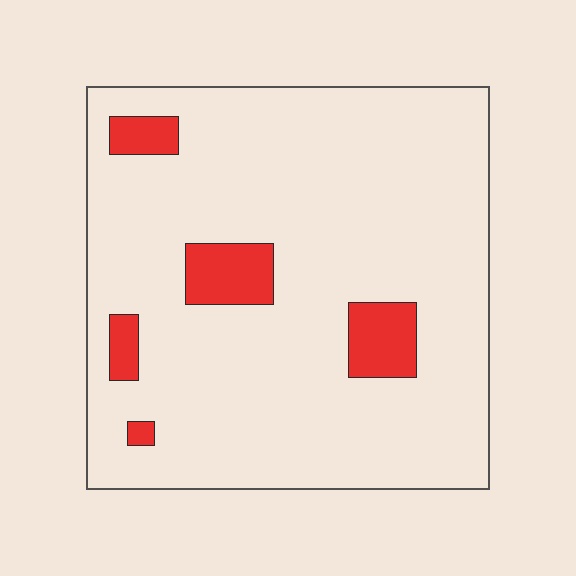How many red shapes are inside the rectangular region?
5.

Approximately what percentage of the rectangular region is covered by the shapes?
Approximately 10%.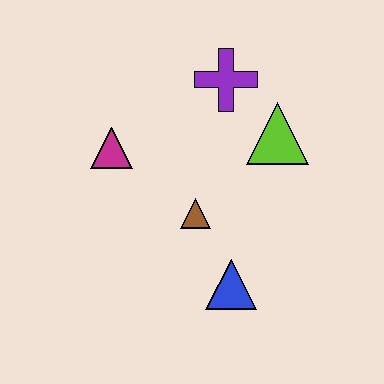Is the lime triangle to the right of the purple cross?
Yes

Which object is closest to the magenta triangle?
The brown triangle is closest to the magenta triangle.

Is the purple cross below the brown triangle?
No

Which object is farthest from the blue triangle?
The purple cross is farthest from the blue triangle.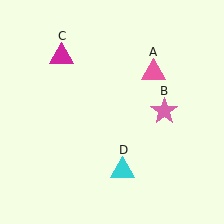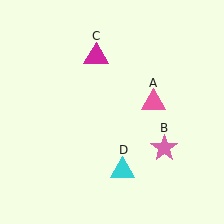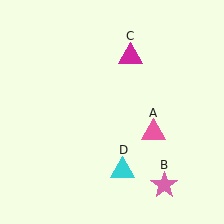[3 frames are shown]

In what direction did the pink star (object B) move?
The pink star (object B) moved down.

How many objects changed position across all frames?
3 objects changed position: pink triangle (object A), pink star (object B), magenta triangle (object C).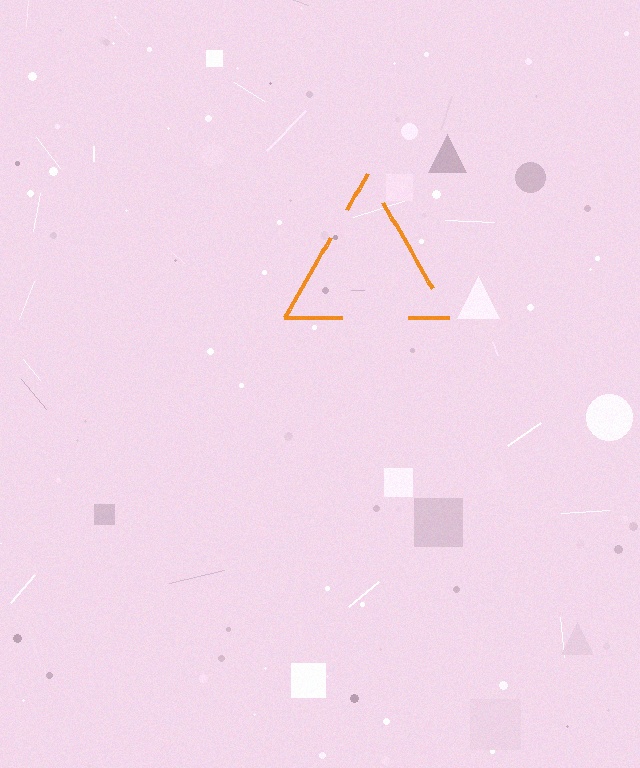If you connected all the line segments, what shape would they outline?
They would outline a triangle.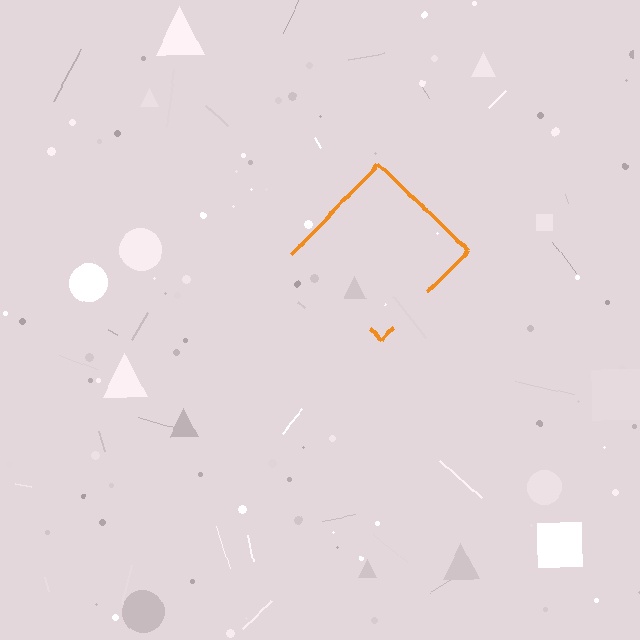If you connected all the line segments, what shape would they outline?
They would outline a diamond.